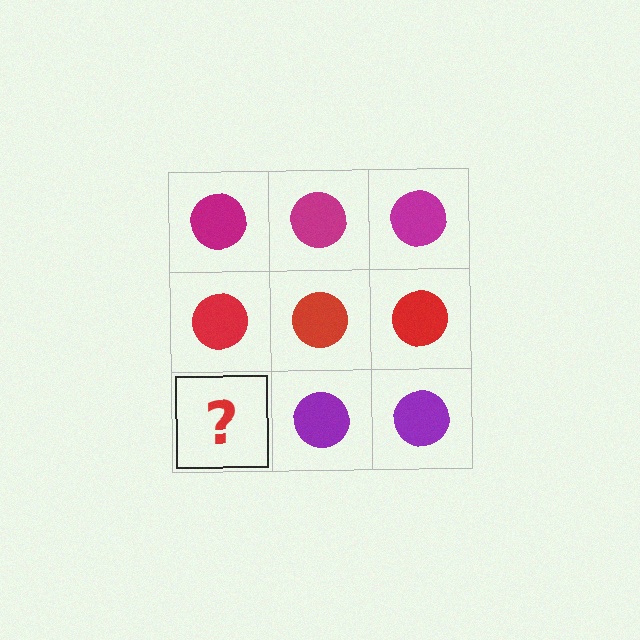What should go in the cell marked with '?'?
The missing cell should contain a purple circle.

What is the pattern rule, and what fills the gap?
The rule is that each row has a consistent color. The gap should be filled with a purple circle.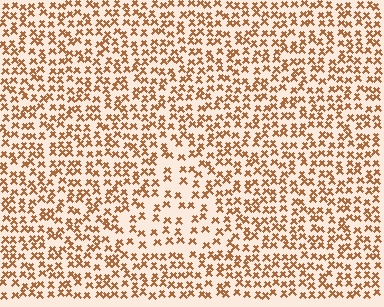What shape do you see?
I see a triangle.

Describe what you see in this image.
The image contains small brown elements arranged at two different densities. A triangle-shaped region is visible where the elements are less densely packed than the surrounding area.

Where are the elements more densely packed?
The elements are more densely packed outside the triangle boundary.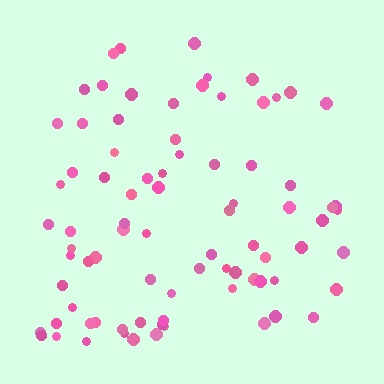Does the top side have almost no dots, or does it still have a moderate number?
Still a moderate number, just noticeably fewer than the bottom.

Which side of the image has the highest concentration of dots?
The bottom.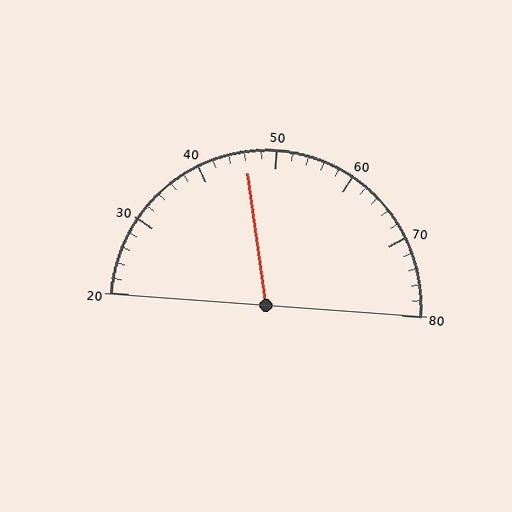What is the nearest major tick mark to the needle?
The nearest major tick mark is 50.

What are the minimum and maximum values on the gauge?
The gauge ranges from 20 to 80.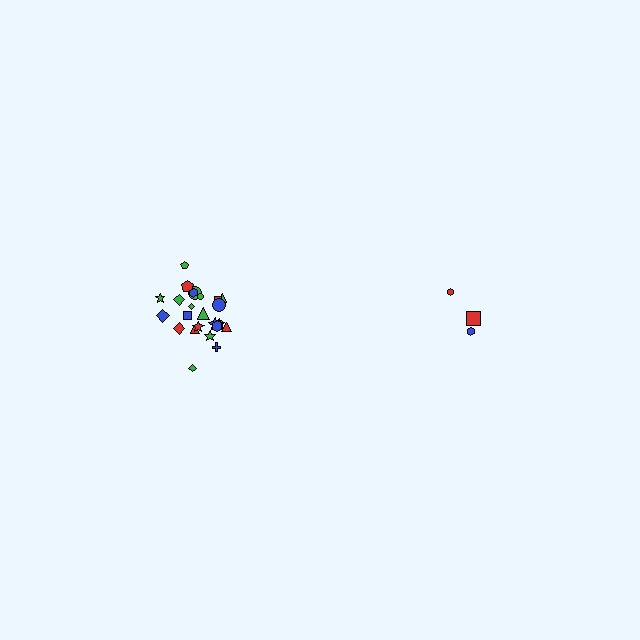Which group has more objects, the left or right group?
The left group.